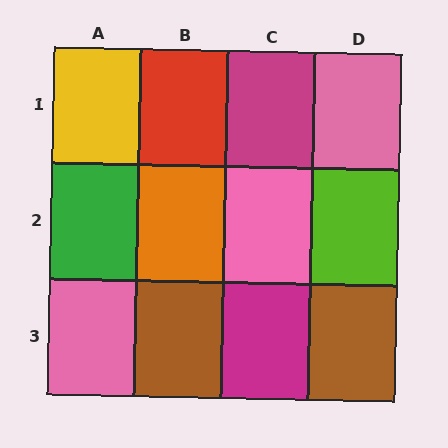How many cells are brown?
2 cells are brown.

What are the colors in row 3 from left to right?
Pink, brown, magenta, brown.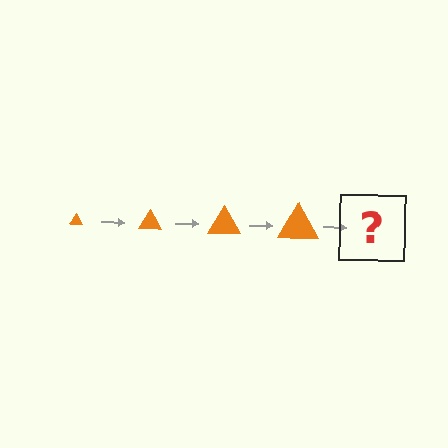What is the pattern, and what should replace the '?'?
The pattern is that the triangle gets progressively larger each step. The '?' should be an orange triangle, larger than the previous one.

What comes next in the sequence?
The next element should be an orange triangle, larger than the previous one.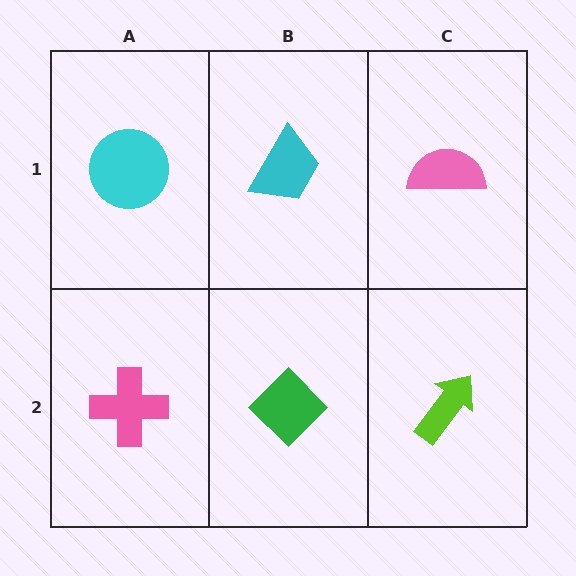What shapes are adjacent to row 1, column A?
A pink cross (row 2, column A), a cyan trapezoid (row 1, column B).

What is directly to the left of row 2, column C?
A green diamond.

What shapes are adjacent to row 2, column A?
A cyan circle (row 1, column A), a green diamond (row 2, column B).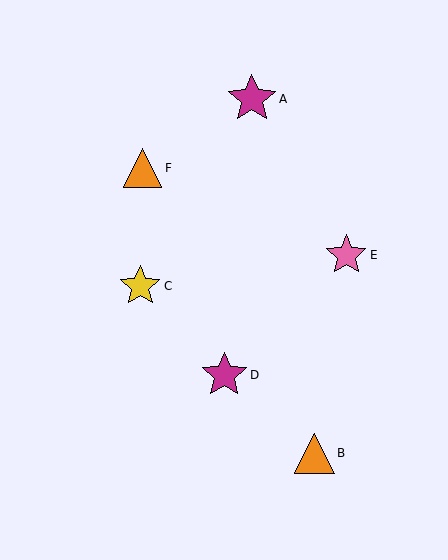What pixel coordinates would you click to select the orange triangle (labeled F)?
Click at (142, 168) to select the orange triangle F.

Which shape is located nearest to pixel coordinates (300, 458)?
The orange triangle (labeled B) at (314, 453) is nearest to that location.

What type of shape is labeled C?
Shape C is a yellow star.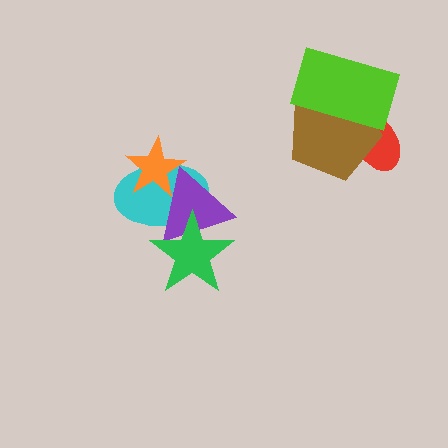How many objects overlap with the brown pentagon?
2 objects overlap with the brown pentagon.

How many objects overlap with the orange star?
2 objects overlap with the orange star.